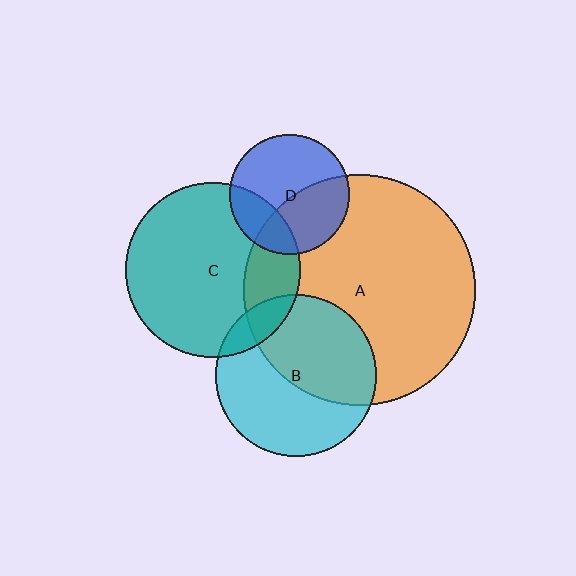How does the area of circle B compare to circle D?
Approximately 1.8 times.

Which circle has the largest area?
Circle A (orange).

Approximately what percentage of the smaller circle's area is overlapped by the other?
Approximately 10%.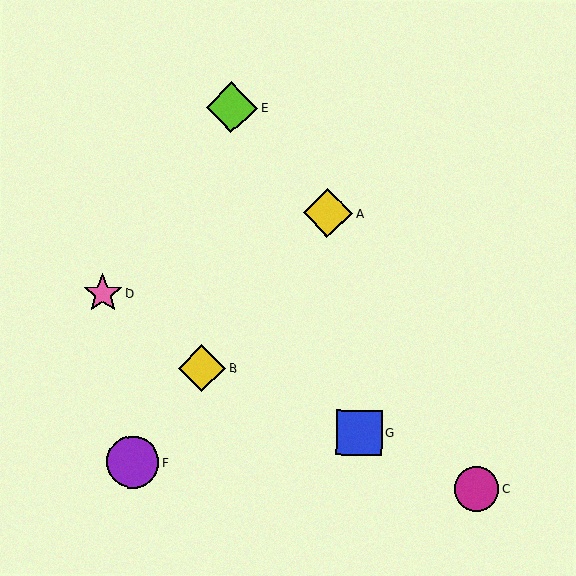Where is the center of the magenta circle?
The center of the magenta circle is at (476, 489).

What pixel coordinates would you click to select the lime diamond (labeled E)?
Click at (232, 108) to select the lime diamond E.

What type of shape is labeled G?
Shape G is a blue square.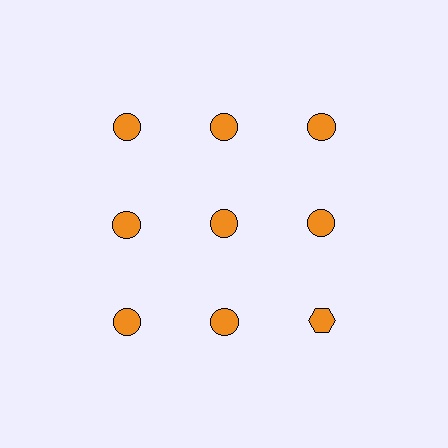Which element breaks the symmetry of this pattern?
The orange hexagon in the third row, center column breaks the symmetry. All other shapes are orange circles.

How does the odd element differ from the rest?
It has a different shape: hexagon instead of circle.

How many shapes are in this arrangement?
There are 9 shapes arranged in a grid pattern.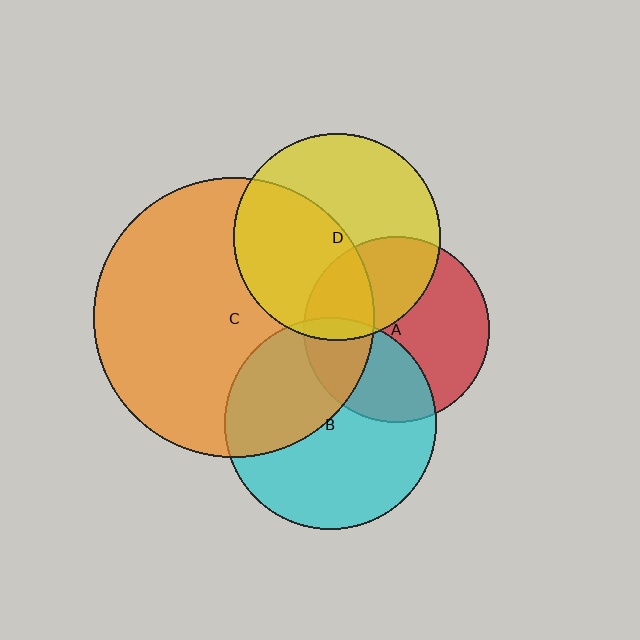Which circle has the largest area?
Circle C (orange).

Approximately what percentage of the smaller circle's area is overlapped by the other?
Approximately 45%.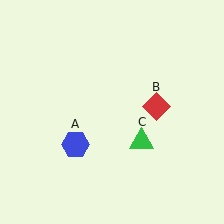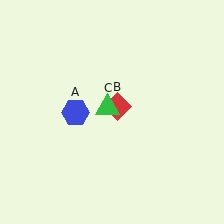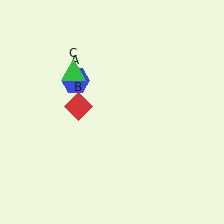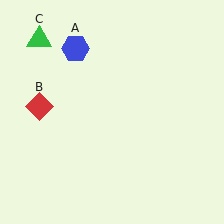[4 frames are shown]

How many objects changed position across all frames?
3 objects changed position: blue hexagon (object A), red diamond (object B), green triangle (object C).